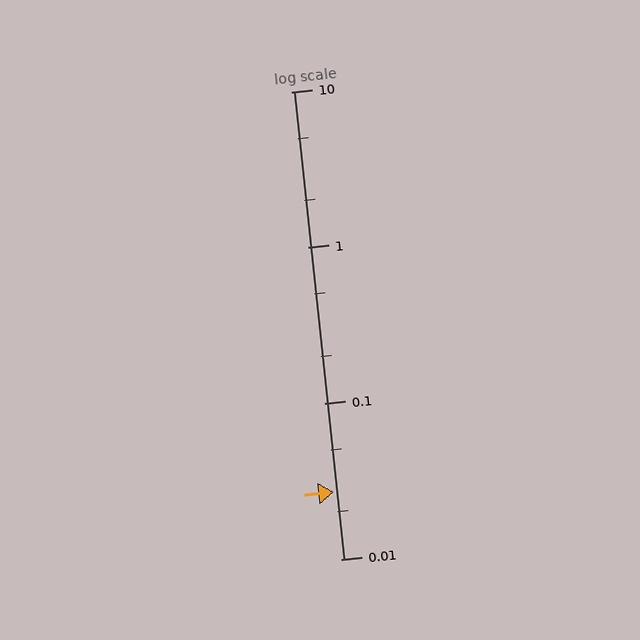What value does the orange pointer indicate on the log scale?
The pointer indicates approximately 0.027.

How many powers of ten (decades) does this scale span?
The scale spans 3 decades, from 0.01 to 10.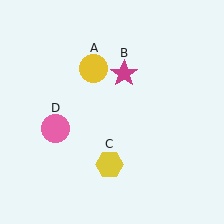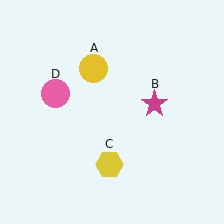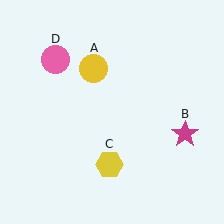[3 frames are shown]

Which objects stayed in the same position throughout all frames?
Yellow circle (object A) and yellow hexagon (object C) remained stationary.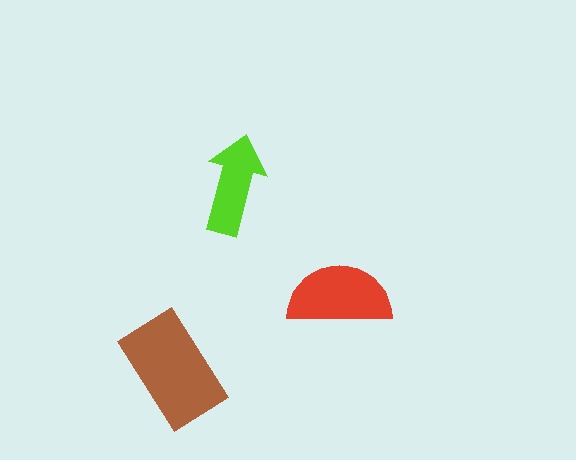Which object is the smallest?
The lime arrow.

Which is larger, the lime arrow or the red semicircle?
The red semicircle.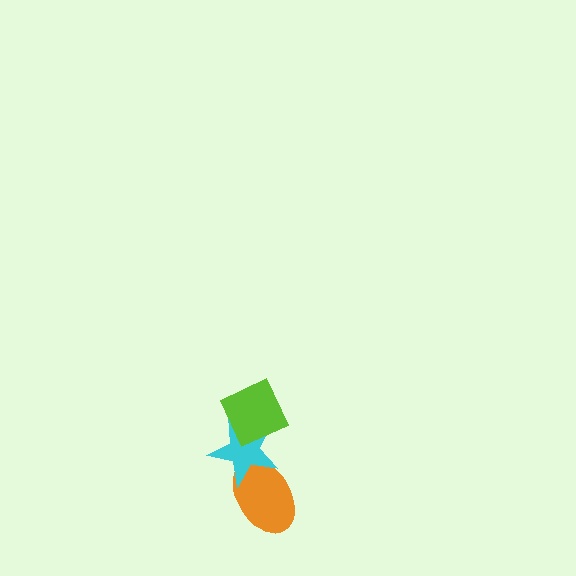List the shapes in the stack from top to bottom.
From top to bottom: the lime diamond, the cyan star, the orange ellipse.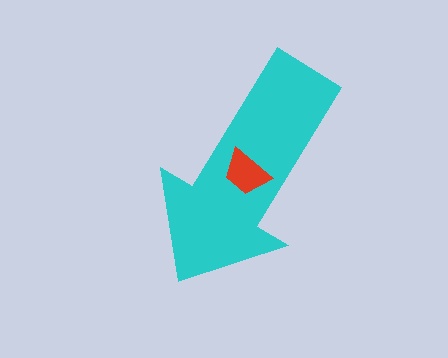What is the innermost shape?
The red trapezoid.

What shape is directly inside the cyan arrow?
The red trapezoid.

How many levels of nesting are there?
2.